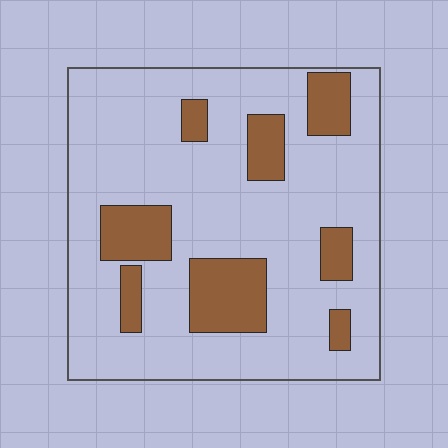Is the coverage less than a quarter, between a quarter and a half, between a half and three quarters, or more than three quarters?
Less than a quarter.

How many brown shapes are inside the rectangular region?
8.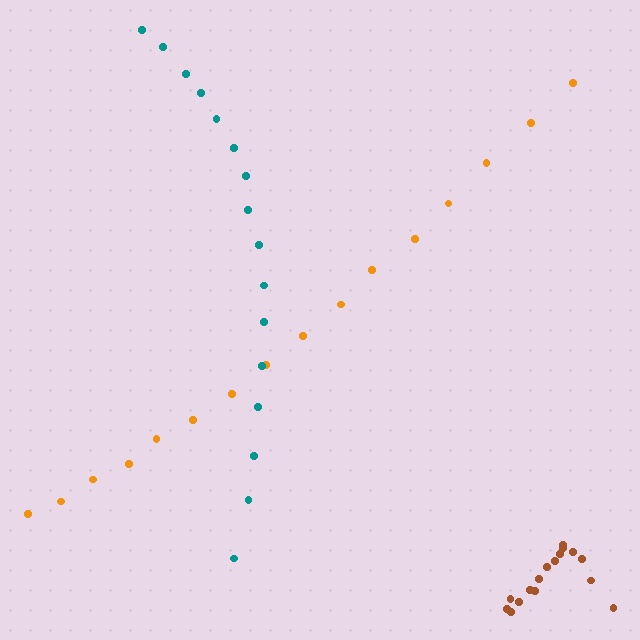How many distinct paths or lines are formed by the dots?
There are 3 distinct paths.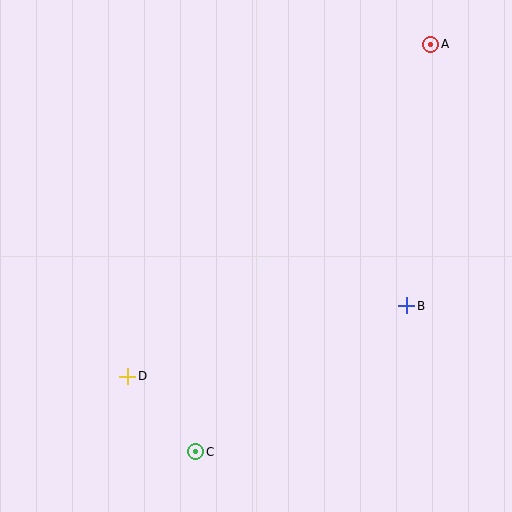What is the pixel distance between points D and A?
The distance between D and A is 450 pixels.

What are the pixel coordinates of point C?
Point C is at (196, 452).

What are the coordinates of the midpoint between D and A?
The midpoint between D and A is at (279, 210).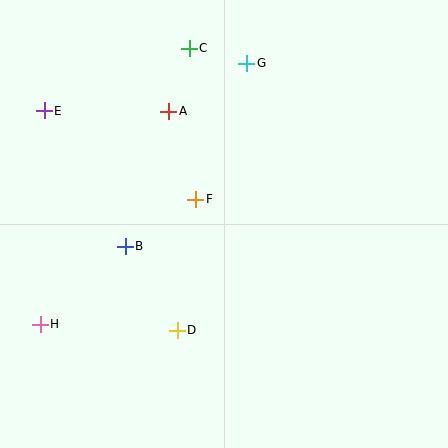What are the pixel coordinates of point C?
Point C is at (189, 48).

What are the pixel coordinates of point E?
Point E is at (44, 111).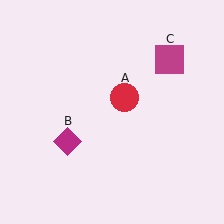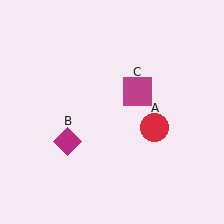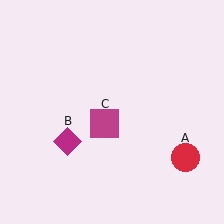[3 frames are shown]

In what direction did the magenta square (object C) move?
The magenta square (object C) moved down and to the left.